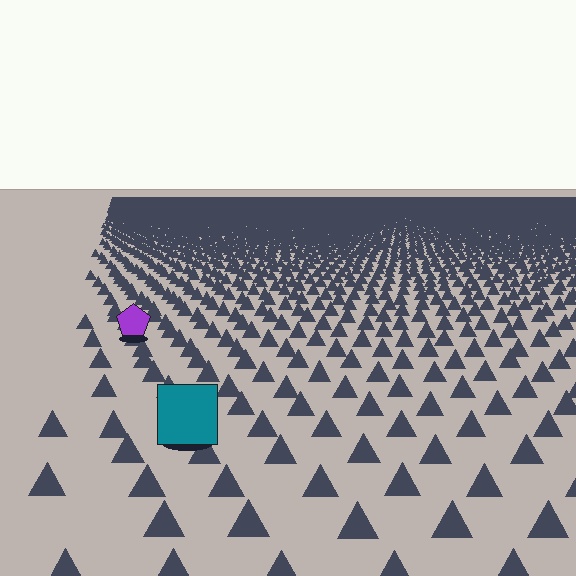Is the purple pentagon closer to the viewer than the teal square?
No. The teal square is closer — you can tell from the texture gradient: the ground texture is coarser near it.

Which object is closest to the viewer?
The teal square is closest. The texture marks near it are larger and more spread out.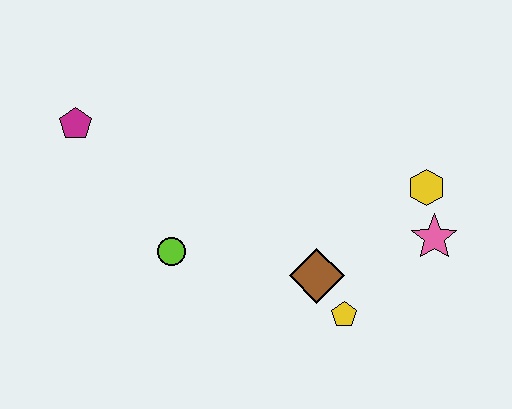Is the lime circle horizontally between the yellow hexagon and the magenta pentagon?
Yes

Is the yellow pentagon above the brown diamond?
No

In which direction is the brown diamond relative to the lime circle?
The brown diamond is to the right of the lime circle.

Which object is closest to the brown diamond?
The yellow pentagon is closest to the brown diamond.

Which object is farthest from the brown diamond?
The magenta pentagon is farthest from the brown diamond.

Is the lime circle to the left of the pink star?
Yes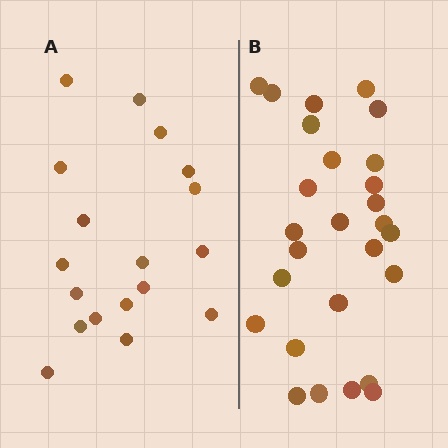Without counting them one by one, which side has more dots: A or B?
Region B (the right region) has more dots.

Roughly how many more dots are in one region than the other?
Region B has roughly 8 or so more dots than region A.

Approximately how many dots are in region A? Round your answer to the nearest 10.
About 20 dots. (The exact count is 18, which rounds to 20.)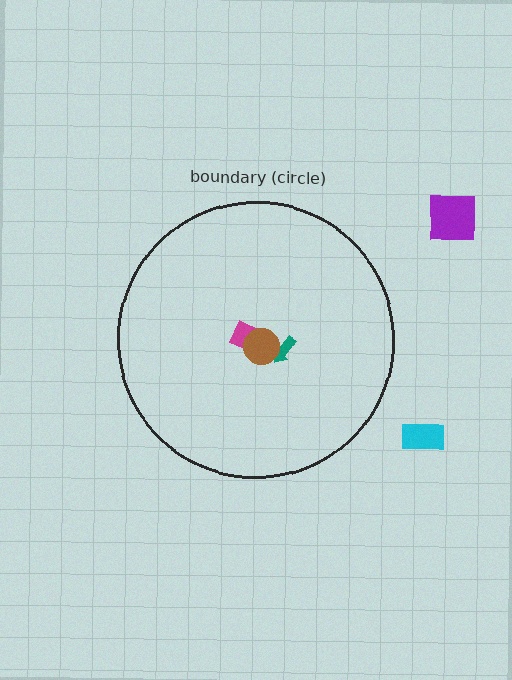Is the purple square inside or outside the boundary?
Outside.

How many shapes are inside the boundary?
3 inside, 2 outside.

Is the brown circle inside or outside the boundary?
Inside.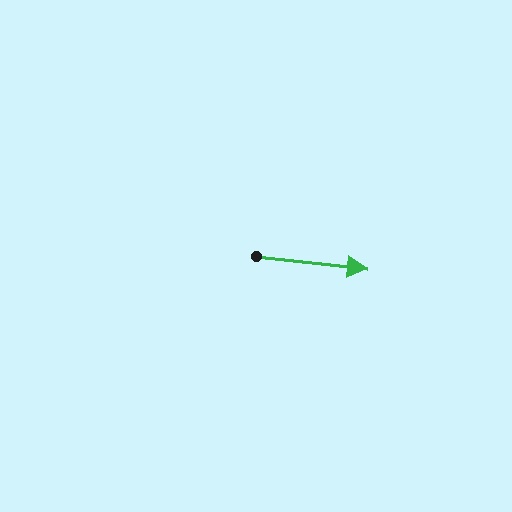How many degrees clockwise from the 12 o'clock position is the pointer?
Approximately 96 degrees.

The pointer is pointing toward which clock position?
Roughly 3 o'clock.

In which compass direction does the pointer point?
East.